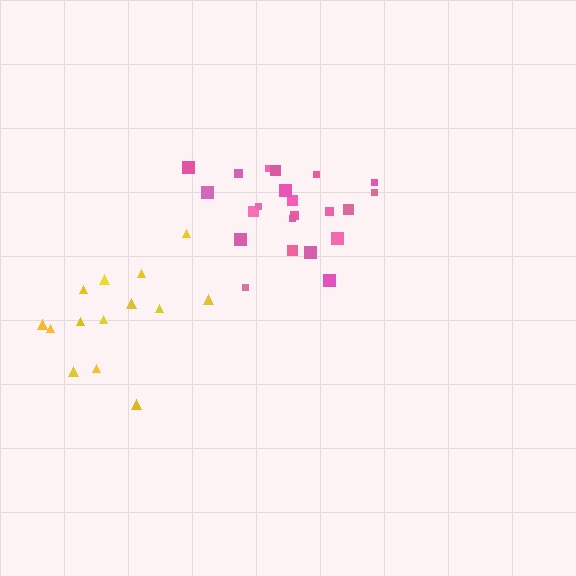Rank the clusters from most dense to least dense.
pink, yellow.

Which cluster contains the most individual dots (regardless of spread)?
Pink (22).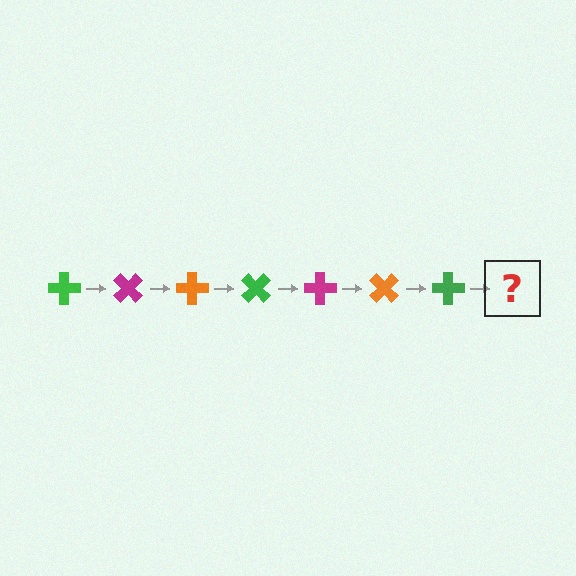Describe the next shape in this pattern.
It should be a magenta cross, rotated 315 degrees from the start.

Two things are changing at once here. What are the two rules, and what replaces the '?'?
The two rules are that it rotates 45 degrees each step and the color cycles through green, magenta, and orange. The '?' should be a magenta cross, rotated 315 degrees from the start.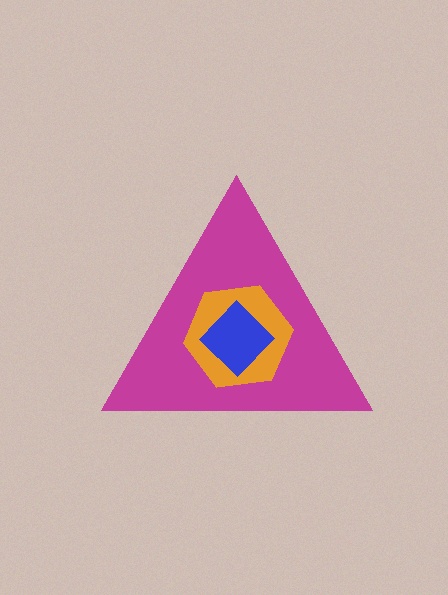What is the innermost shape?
The blue diamond.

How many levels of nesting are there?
3.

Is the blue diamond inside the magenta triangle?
Yes.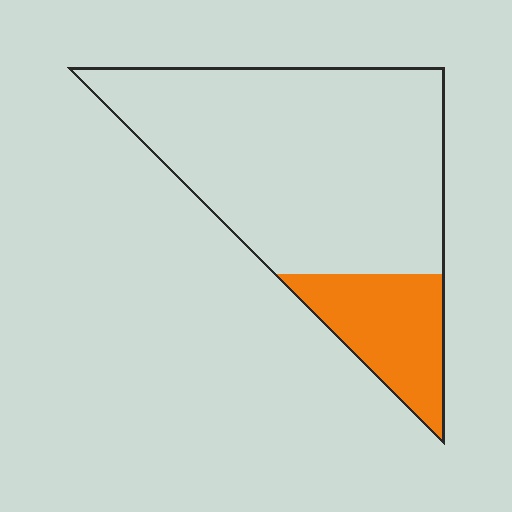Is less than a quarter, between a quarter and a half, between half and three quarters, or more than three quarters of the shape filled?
Less than a quarter.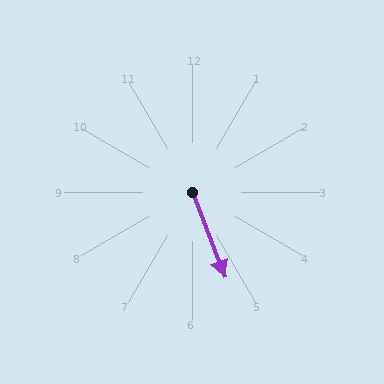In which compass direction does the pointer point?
South.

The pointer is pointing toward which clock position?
Roughly 5 o'clock.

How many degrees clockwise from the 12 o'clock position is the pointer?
Approximately 159 degrees.